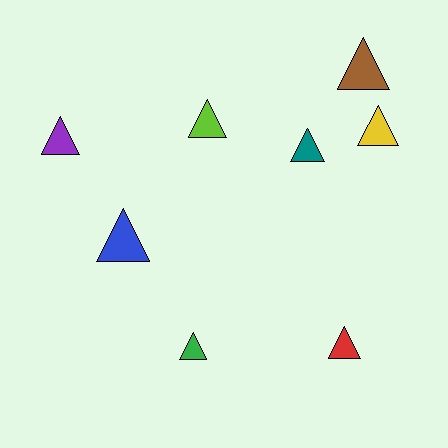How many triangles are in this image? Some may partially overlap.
There are 8 triangles.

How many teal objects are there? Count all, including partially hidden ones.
There is 1 teal object.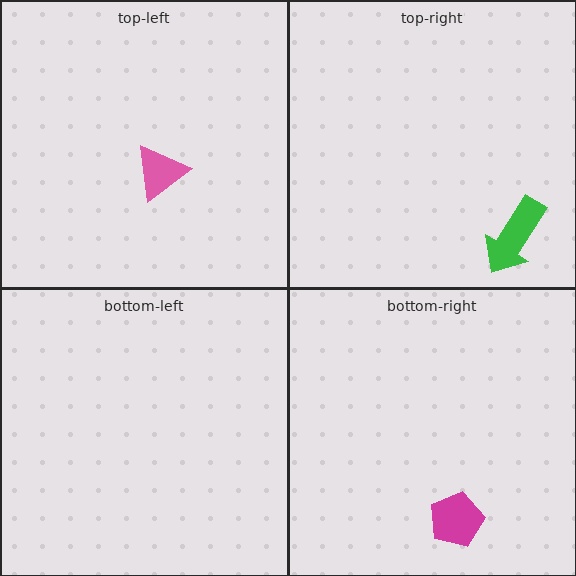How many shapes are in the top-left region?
1.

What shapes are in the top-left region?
The pink triangle.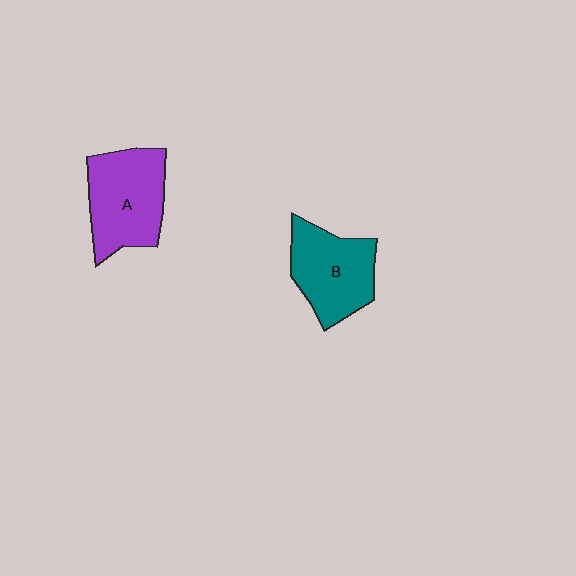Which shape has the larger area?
Shape A (purple).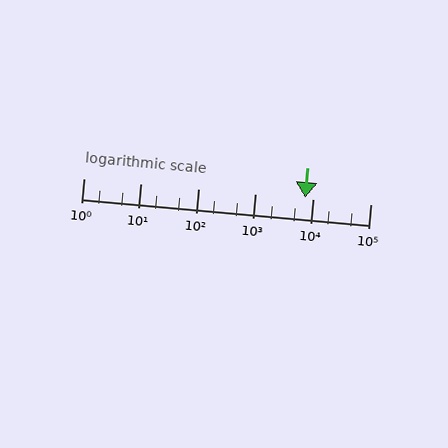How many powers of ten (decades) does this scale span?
The scale spans 5 decades, from 1 to 100000.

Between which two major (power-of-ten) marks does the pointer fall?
The pointer is between 1000 and 10000.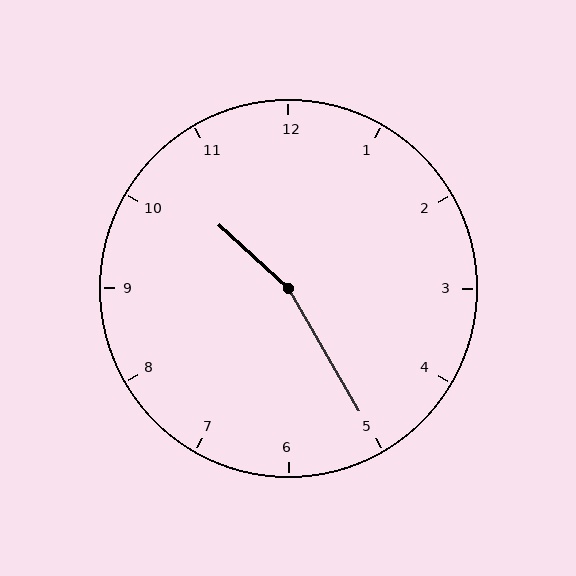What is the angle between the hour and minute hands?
Approximately 162 degrees.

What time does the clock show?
10:25.